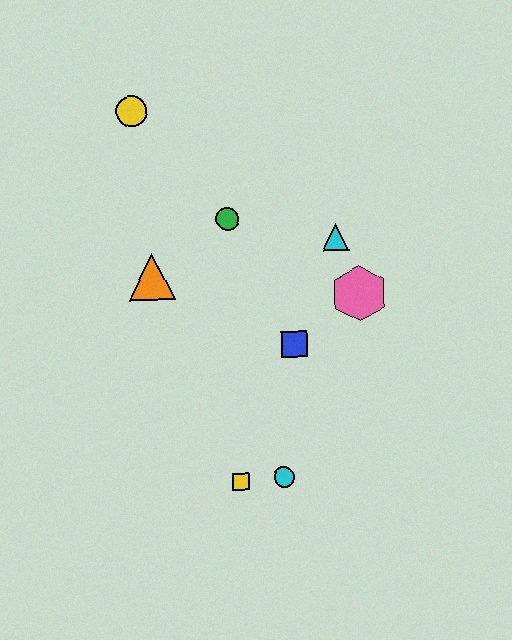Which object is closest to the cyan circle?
The yellow square is closest to the cyan circle.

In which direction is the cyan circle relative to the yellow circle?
The cyan circle is below the yellow circle.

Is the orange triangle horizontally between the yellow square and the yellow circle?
Yes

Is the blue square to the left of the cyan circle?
No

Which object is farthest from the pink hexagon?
The yellow circle is farthest from the pink hexagon.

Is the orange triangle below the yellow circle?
Yes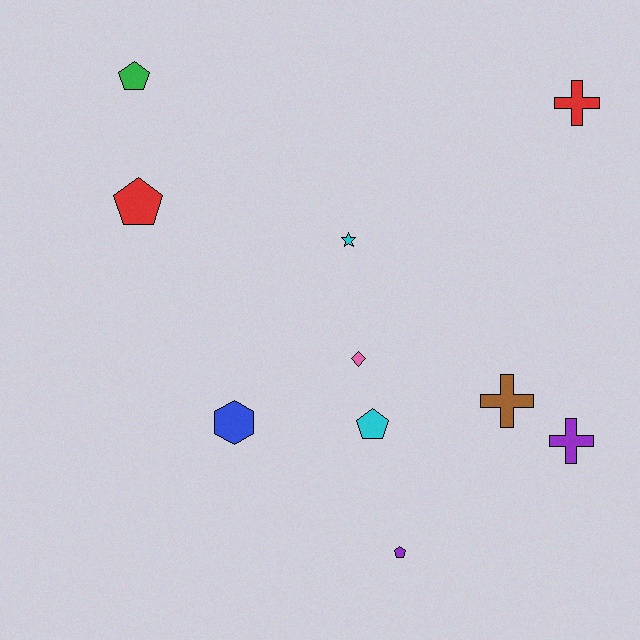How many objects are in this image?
There are 10 objects.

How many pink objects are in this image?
There is 1 pink object.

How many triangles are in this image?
There are no triangles.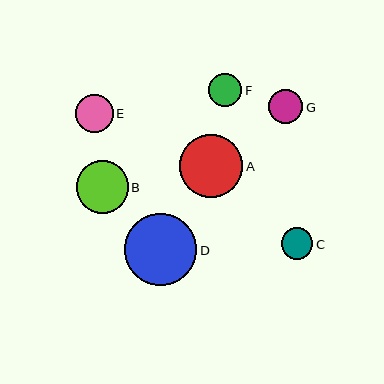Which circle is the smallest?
Circle C is the smallest with a size of approximately 31 pixels.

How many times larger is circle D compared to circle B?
Circle D is approximately 1.4 times the size of circle B.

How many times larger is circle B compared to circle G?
Circle B is approximately 1.5 times the size of circle G.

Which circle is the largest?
Circle D is the largest with a size of approximately 72 pixels.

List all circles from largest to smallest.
From largest to smallest: D, A, B, E, G, F, C.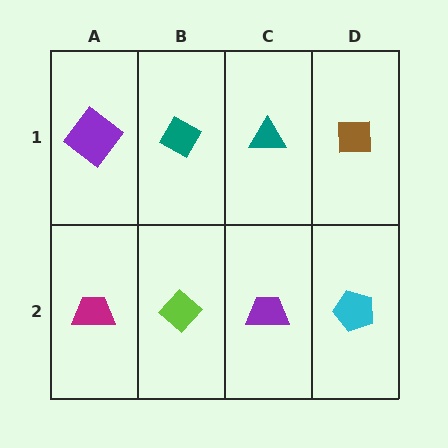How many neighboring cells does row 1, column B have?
3.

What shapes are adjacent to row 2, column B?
A teal diamond (row 1, column B), a magenta trapezoid (row 2, column A), a purple trapezoid (row 2, column C).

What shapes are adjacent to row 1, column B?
A lime diamond (row 2, column B), a purple diamond (row 1, column A), a teal triangle (row 1, column C).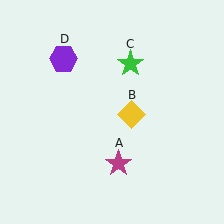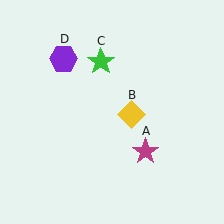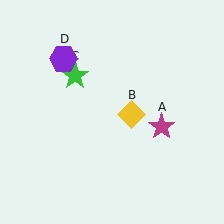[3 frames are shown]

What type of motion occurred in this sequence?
The magenta star (object A), green star (object C) rotated counterclockwise around the center of the scene.